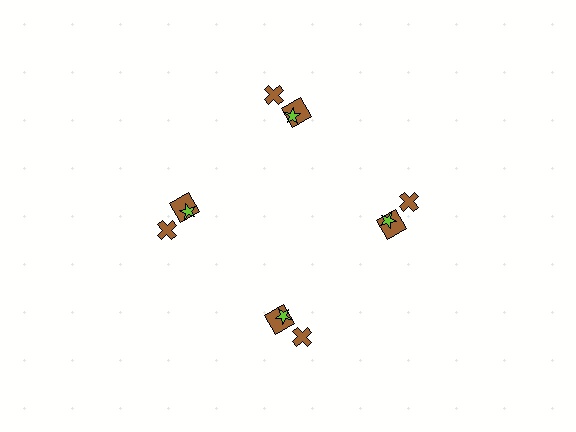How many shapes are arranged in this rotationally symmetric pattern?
There are 12 shapes, arranged in 4 groups of 3.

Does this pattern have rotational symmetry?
Yes, this pattern has 4-fold rotational symmetry. It looks the same after rotating 90 degrees around the center.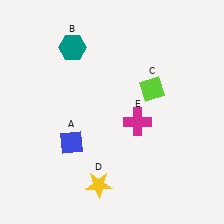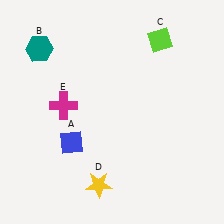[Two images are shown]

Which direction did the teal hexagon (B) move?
The teal hexagon (B) moved left.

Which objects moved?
The objects that moved are: the teal hexagon (B), the lime diamond (C), the magenta cross (E).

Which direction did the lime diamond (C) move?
The lime diamond (C) moved up.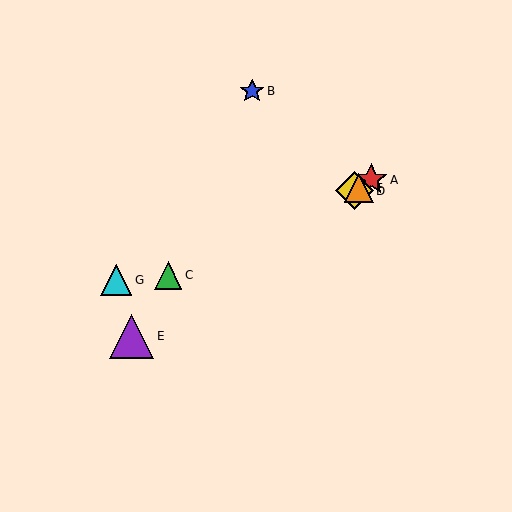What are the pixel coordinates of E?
Object E is at (132, 336).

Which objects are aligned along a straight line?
Objects A, D, E, F are aligned along a straight line.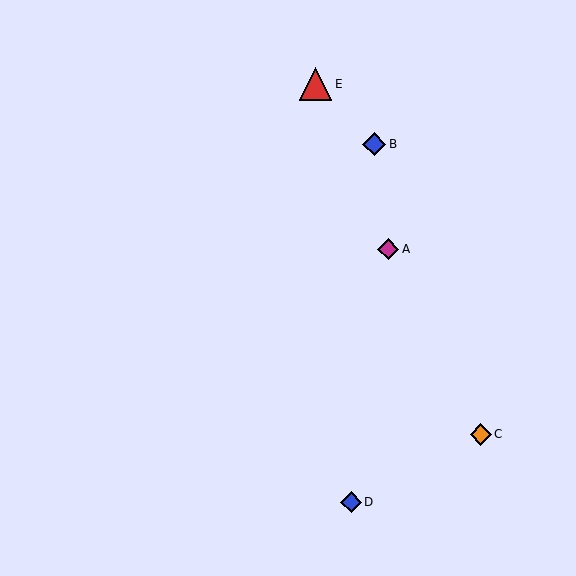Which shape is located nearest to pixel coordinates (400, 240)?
The magenta diamond (labeled A) at (388, 249) is nearest to that location.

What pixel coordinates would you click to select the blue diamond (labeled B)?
Click at (374, 144) to select the blue diamond B.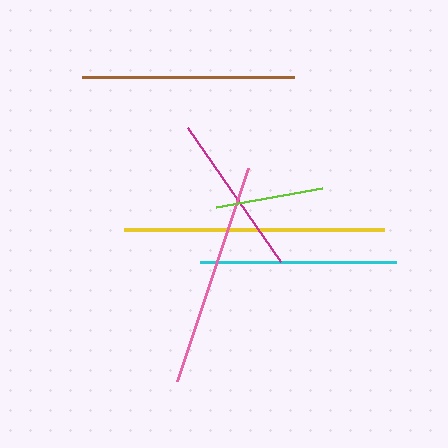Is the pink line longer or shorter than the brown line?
The pink line is longer than the brown line.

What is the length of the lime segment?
The lime segment is approximately 107 pixels long.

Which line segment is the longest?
The yellow line is the longest at approximately 261 pixels.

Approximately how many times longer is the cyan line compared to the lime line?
The cyan line is approximately 1.8 times the length of the lime line.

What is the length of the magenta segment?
The magenta segment is approximately 163 pixels long.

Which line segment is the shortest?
The lime line is the shortest at approximately 107 pixels.